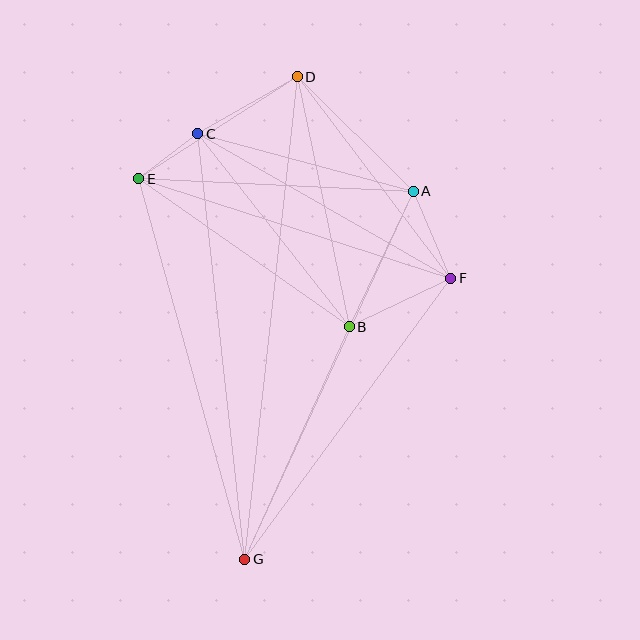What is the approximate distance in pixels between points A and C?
The distance between A and C is approximately 223 pixels.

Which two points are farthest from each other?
Points D and G are farthest from each other.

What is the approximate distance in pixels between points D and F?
The distance between D and F is approximately 254 pixels.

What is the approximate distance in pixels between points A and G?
The distance between A and G is approximately 405 pixels.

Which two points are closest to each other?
Points C and E are closest to each other.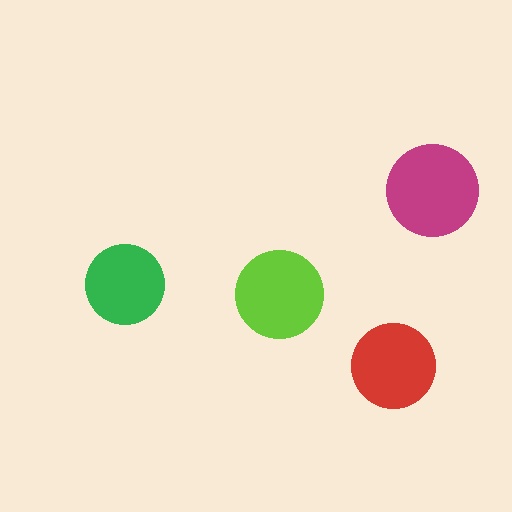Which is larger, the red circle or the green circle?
The red one.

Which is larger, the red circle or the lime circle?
The lime one.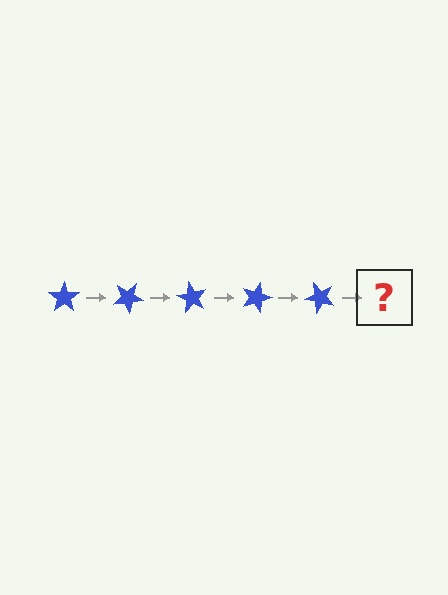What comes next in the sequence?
The next element should be a blue star rotated 150 degrees.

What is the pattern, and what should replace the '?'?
The pattern is that the star rotates 30 degrees each step. The '?' should be a blue star rotated 150 degrees.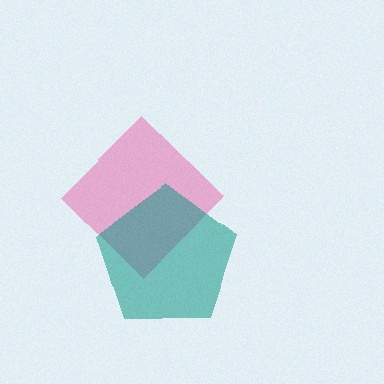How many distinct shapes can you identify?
There are 2 distinct shapes: a pink diamond, a teal pentagon.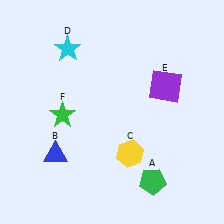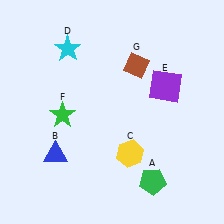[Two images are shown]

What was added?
A brown diamond (G) was added in Image 2.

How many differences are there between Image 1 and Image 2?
There is 1 difference between the two images.